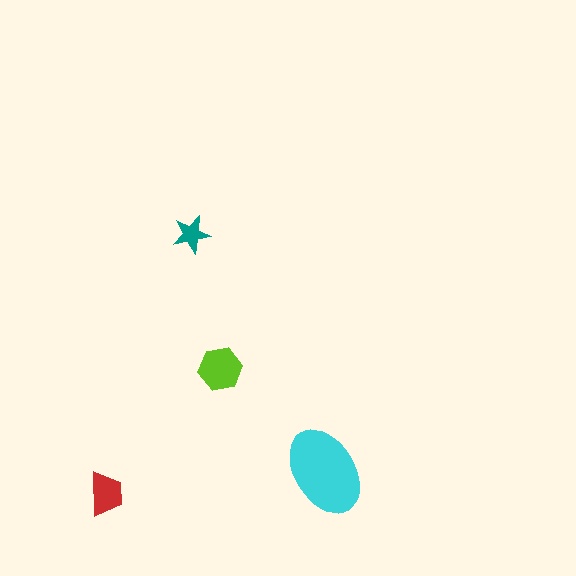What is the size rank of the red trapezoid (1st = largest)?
3rd.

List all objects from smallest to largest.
The teal star, the red trapezoid, the lime hexagon, the cyan ellipse.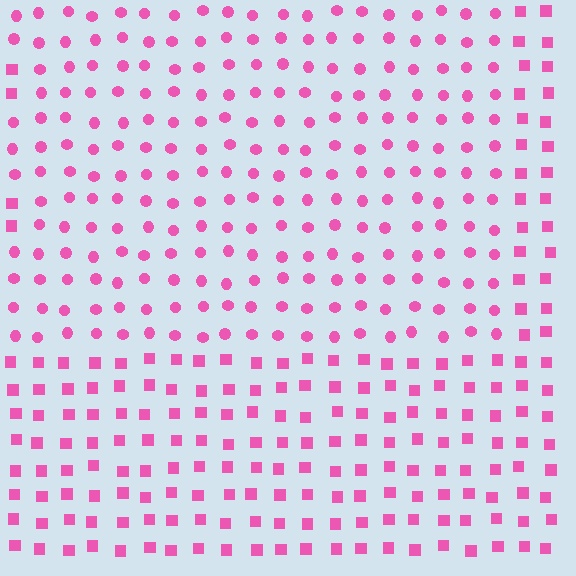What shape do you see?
I see a rectangle.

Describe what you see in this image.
The image is filled with small pink elements arranged in a uniform grid. A rectangle-shaped region contains circles, while the surrounding area contains squares. The boundary is defined purely by the change in element shape.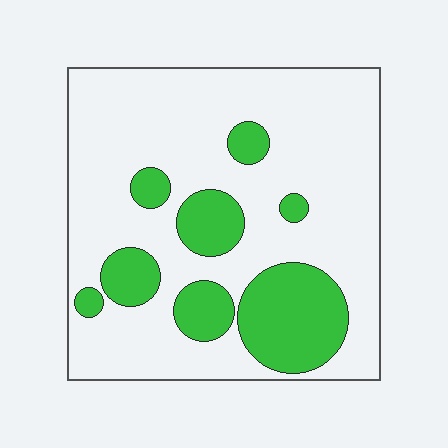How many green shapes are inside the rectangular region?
8.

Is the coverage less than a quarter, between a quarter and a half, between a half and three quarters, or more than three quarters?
Less than a quarter.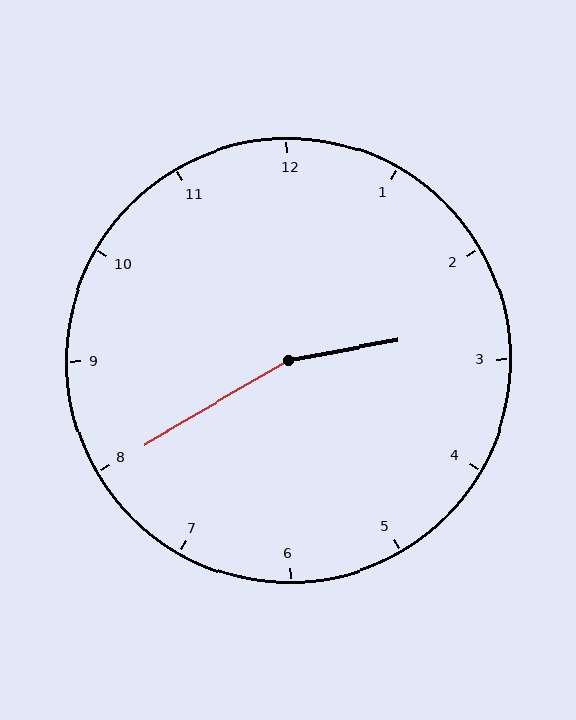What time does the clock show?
2:40.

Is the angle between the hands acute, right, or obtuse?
It is obtuse.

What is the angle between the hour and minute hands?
Approximately 160 degrees.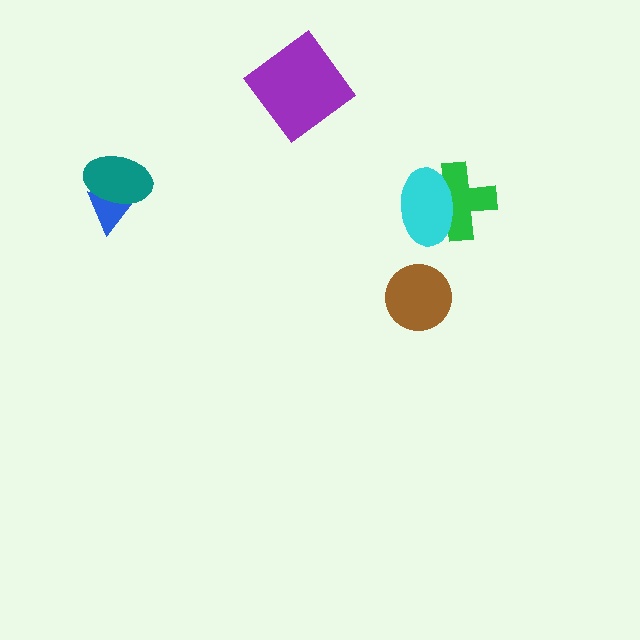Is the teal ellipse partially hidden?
No, no other shape covers it.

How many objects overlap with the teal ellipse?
1 object overlaps with the teal ellipse.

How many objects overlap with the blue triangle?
1 object overlaps with the blue triangle.